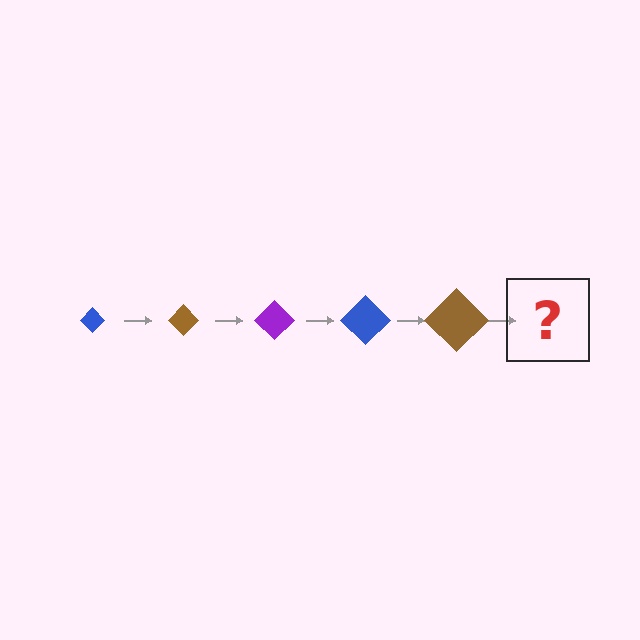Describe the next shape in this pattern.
It should be a purple diamond, larger than the previous one.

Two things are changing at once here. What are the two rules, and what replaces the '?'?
The two rules are that the diamond grows larger each step and the color cycles through blue, brown, and purple. The '?' should be a purple diamond, larger than the previous one.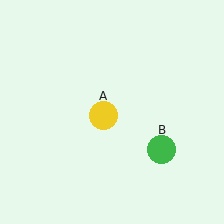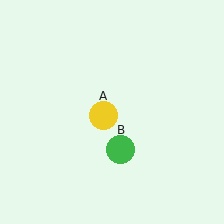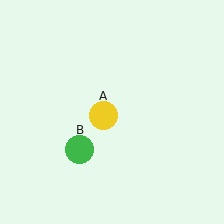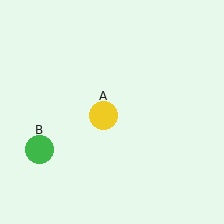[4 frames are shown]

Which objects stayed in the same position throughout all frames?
Yellow circle (object A) remained stationary.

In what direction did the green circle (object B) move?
The green circle (object B) moved left.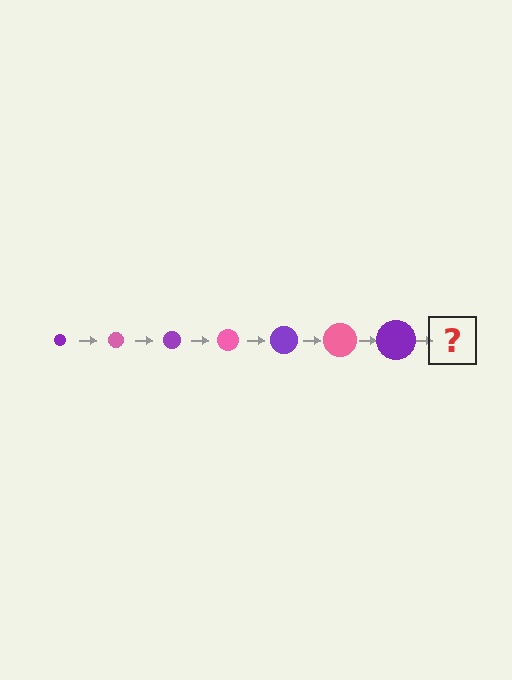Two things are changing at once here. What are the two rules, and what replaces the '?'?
The two rules are that the circle grows larger each step and the color cycles through purple and pink. The '?' should be a pink circle, larger than the previous one.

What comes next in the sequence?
The next element should be a pink circle, larger than the previous one.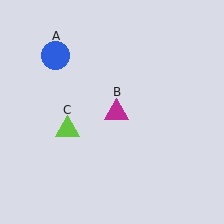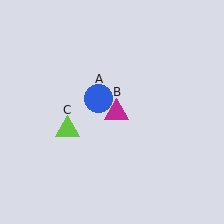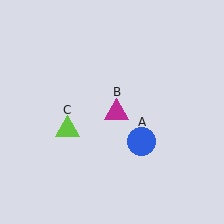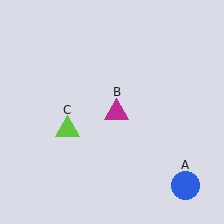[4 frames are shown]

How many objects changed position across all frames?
1 object changed position: blue circle (object A).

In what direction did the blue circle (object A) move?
The blue circle (object A) moved down and to the right.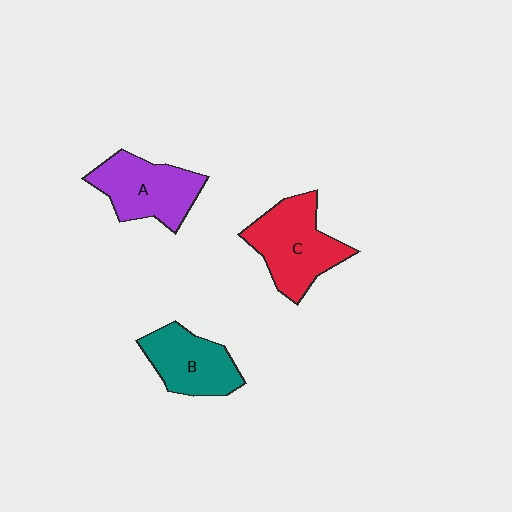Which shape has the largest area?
Shape C (red).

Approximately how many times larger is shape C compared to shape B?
Approximately 1.3 times.